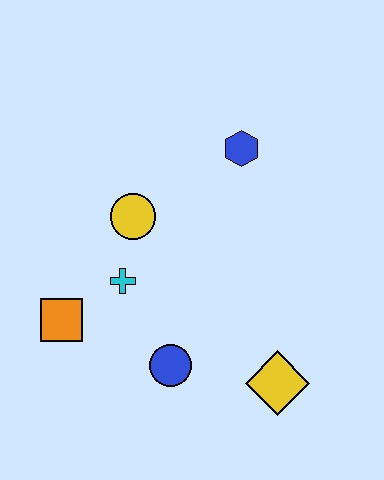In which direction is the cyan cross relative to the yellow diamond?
The cyan cross is to the left of the yellow diamond.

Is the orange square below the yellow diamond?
No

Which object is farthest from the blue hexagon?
The orange square is farthest from the blue hexagon.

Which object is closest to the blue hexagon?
The yellow circle is closest to the blue hexagon.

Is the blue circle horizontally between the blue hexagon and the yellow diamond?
No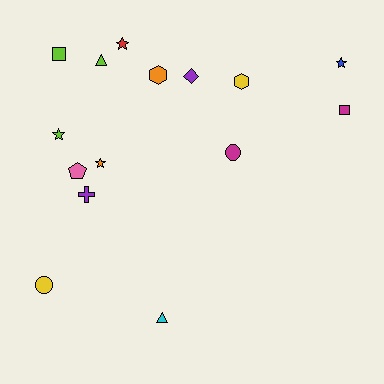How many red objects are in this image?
There is 1 red object.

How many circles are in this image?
There are 2 circles.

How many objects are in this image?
There are 15 objects.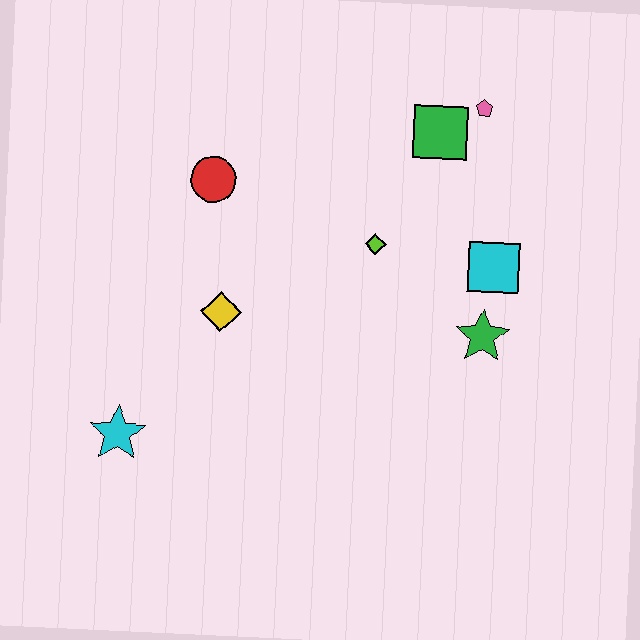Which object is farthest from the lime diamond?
The cyan star is farthest from the lime diamond.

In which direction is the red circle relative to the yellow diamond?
The red circle is above the yellow diamond.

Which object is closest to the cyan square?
The green star is closest to the cyan square.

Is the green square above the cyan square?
Yes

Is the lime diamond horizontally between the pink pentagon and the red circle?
Yes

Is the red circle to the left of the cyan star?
No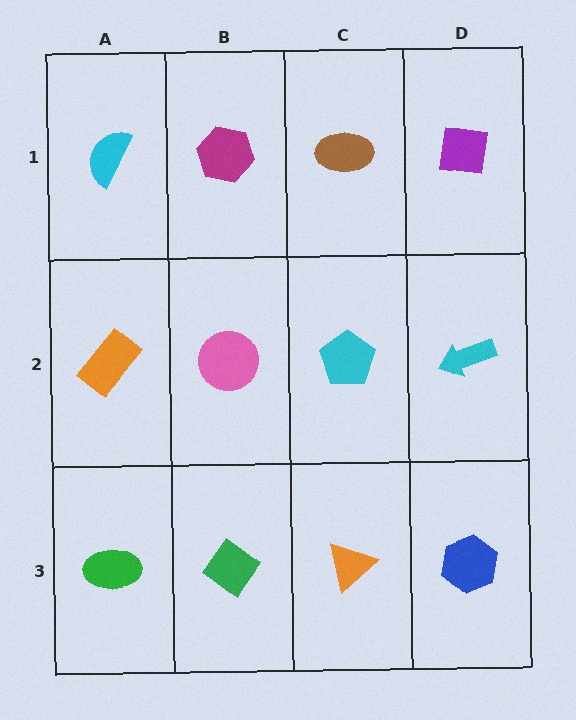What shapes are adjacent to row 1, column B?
A pink circle (row 2, column B), a cyan semicircle (row 1, column A), a brown ellipse (row 1, column C).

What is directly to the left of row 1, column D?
A brown ellipse.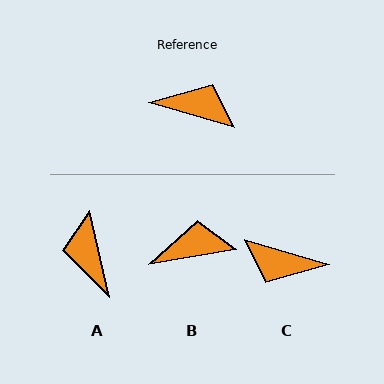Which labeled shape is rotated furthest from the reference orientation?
C, about 179 degrees away.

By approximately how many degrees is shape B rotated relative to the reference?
Approximately 26 degrees counter-clockwise.